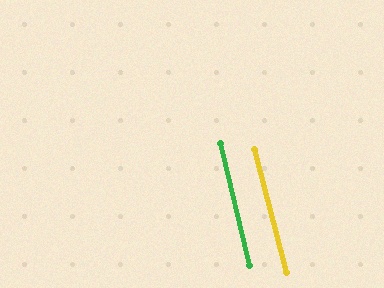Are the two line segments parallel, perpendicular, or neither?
Parallel — their directions differ by only 1.5°.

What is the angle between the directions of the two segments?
Approximately 2 degrees.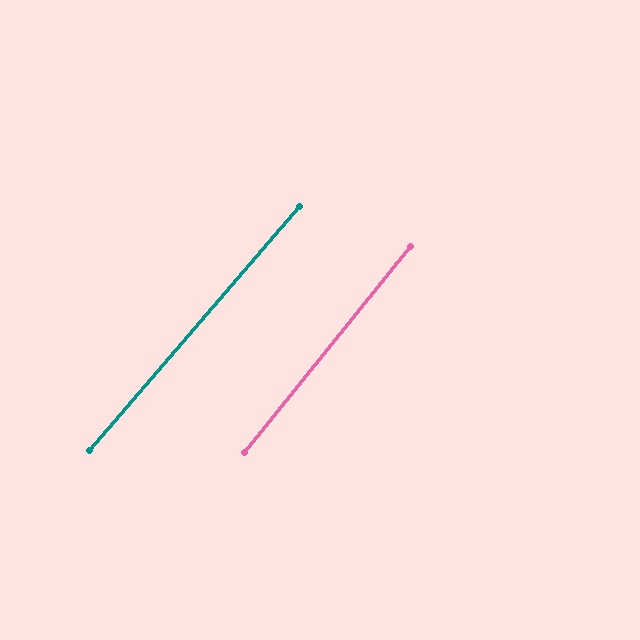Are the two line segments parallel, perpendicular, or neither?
Parallel — their directions differ by only 1.8°.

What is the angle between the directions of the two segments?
Approximately 2 degrees.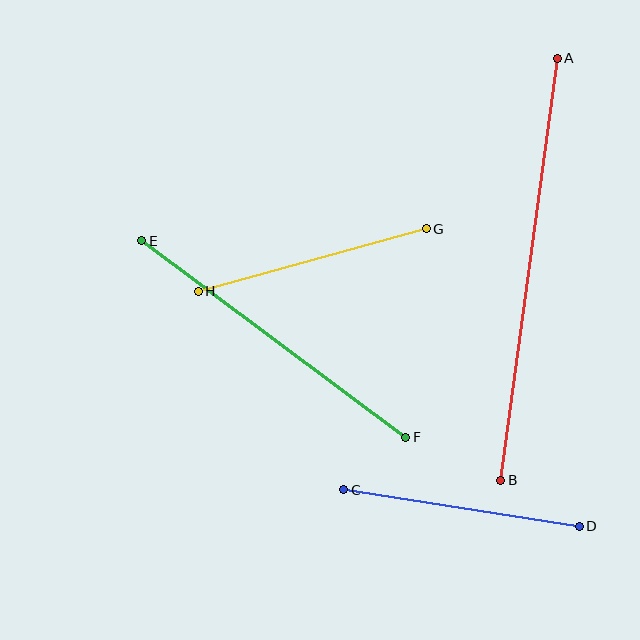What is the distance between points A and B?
The distance is approximately 426 pixels.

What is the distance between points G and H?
The distance is approximately 237 pixels.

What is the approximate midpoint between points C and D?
The midpoint is at approximately (461, 508) pixels.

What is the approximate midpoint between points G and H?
The midpoint is at approximately (312, 260) pixels.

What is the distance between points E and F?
The distance is approximately 329 pixels.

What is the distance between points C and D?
The distance is approximately 238 pixels.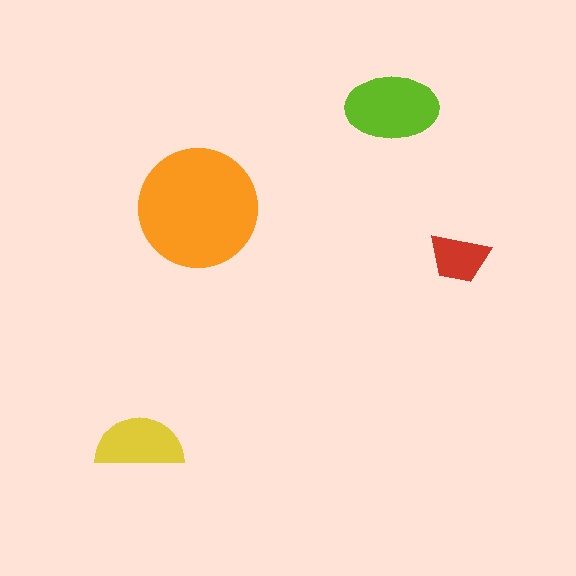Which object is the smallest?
The red trapezoid.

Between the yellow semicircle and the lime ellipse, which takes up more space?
The lime ellipse.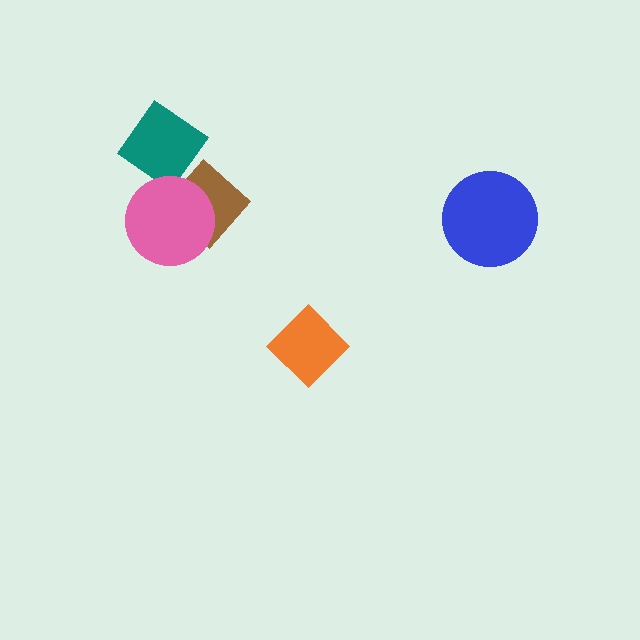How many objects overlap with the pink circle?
1 object overlaps with the pink circle.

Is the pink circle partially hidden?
No, no other shape covers it.